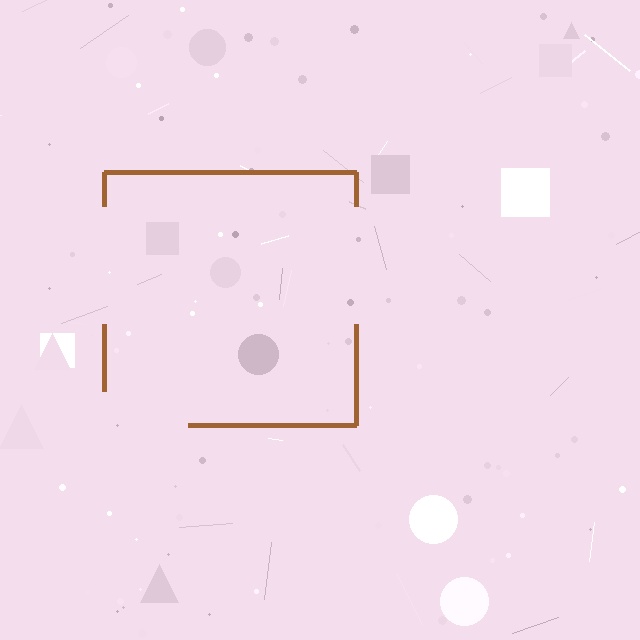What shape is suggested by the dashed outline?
The dashed outline suggests a square.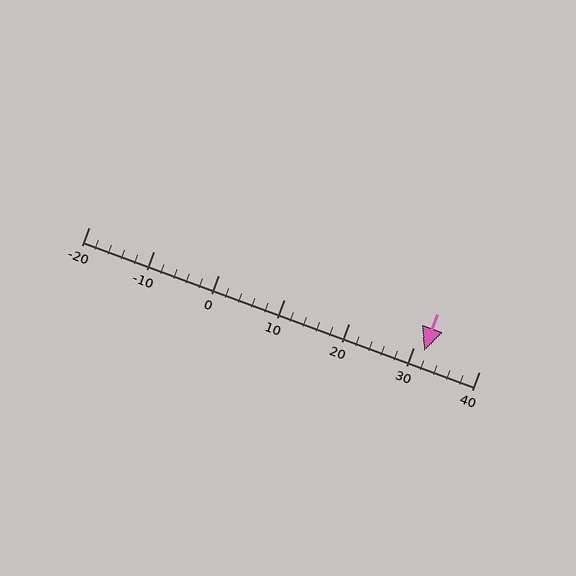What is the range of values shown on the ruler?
The ruler shows values from -20 to 40.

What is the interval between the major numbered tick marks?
The major tick marks are spaced 10 units apart.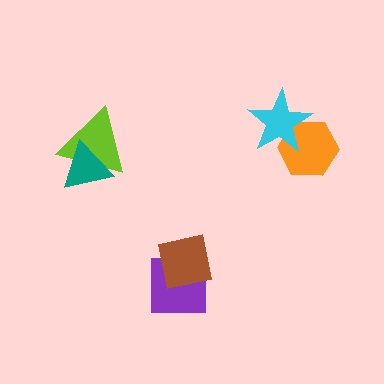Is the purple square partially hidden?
Yes, it is partially covered by another shape.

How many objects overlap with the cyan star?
1 object overlaps with the cyan star.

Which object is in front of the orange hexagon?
The cyan star is in front of the orange hexagon.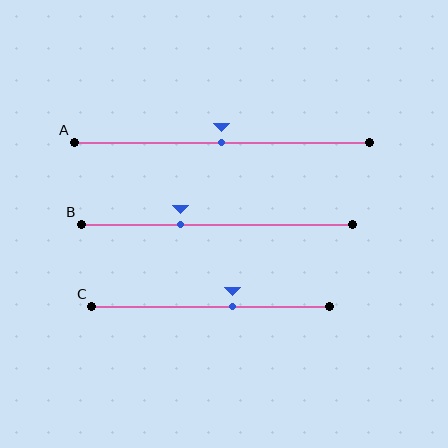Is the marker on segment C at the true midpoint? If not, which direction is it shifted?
No, the marker on segment C is shifted to the right by about 9% of the segment length.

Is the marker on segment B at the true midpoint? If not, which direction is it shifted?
No, the marker on segment B is shifted to the left by about 14% of the segment length.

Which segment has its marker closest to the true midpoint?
Segment A has its marker closest to the true midpoint.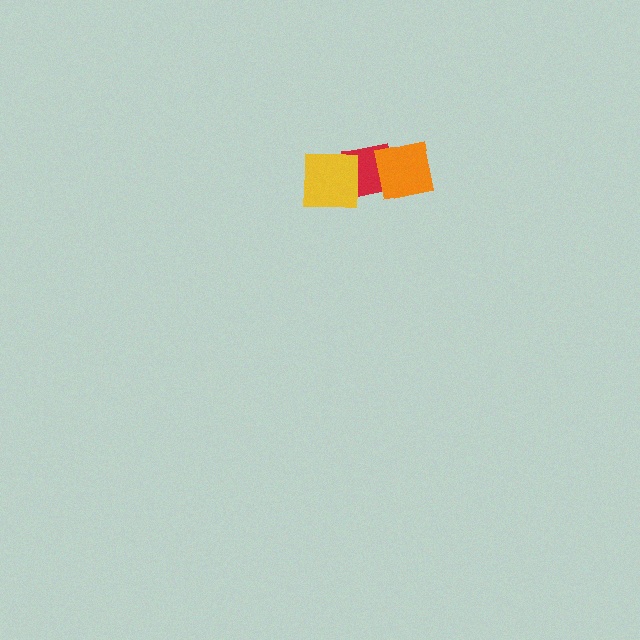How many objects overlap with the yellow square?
1 object overlaps with the yellow square.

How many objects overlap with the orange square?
1 object overlaps with the orange square.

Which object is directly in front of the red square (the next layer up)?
The yellow square is directly in front of the red square.